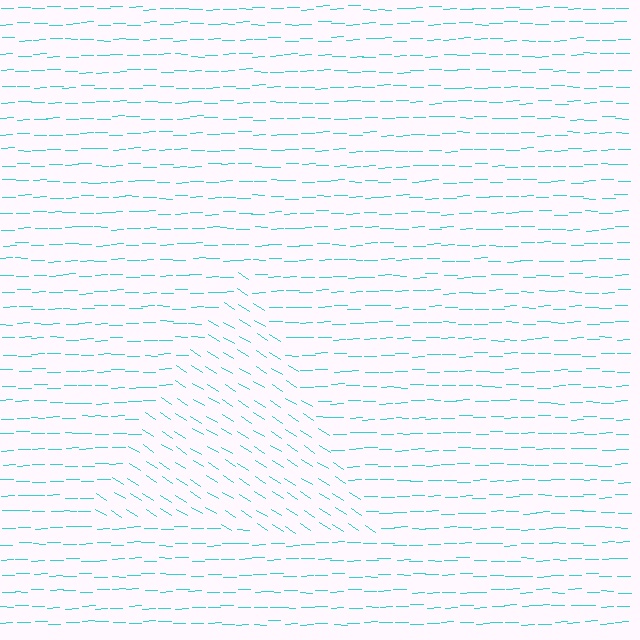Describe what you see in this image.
The image is filled with small cyan line segments. A triangle region in the image has lines oriented differently from the surrounding lines, creating a visible texture boundary.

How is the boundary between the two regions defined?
The boundary is defined purely by a change in line orientation (approximately 33 degrees difference). All lines are the same color and thickness.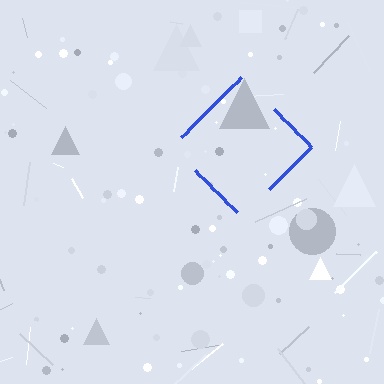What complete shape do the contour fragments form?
The contour fragments form a diamond.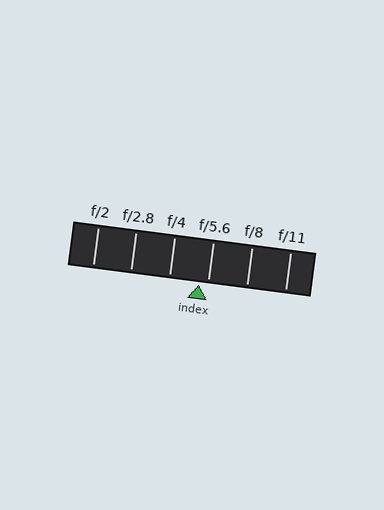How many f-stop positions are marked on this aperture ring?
There are 6 f-stop positions marked.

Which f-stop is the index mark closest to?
The index mark is closest to f/5.6.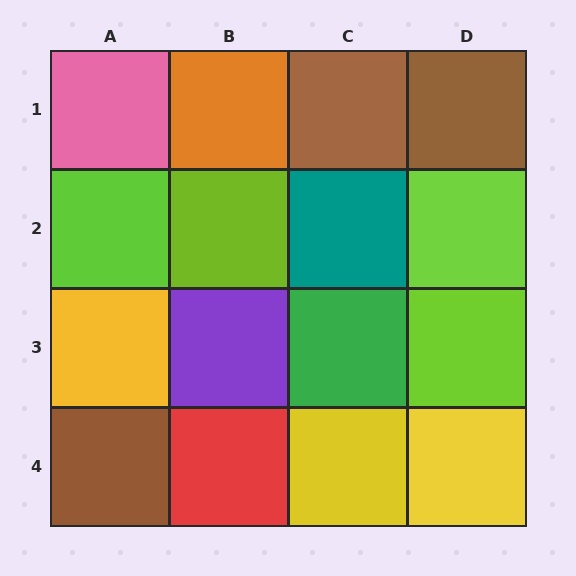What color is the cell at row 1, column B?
Orange.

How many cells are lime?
4 cells are lime.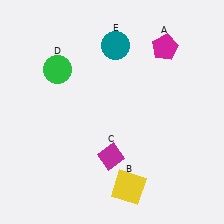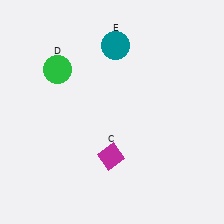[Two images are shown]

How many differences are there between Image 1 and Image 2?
There are 2 differences between the two images.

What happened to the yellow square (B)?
The yellow square (B) was removed in Image 2. It was in the bottom-right area of Image 1.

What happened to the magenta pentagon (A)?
The magenta pentagon (A) was removed in Image 2. It was in the top-right area of Image 1.